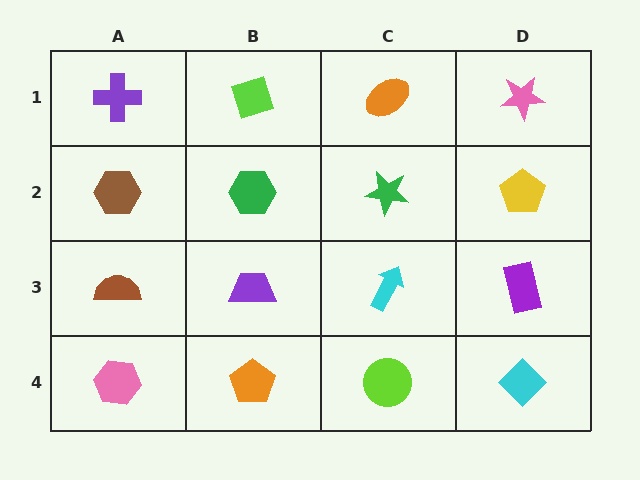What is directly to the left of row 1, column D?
An orange ellipse.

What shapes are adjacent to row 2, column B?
A lime diamond (row 1, column B), a purple trapezoid (row 3, column B), a brown hexagon (row 2, column A), a green star (row 2, column C).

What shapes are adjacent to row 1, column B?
A green hexagon (row 2, column B), a purple cross (row 1, column A), an orange ellipse (row 1, column C).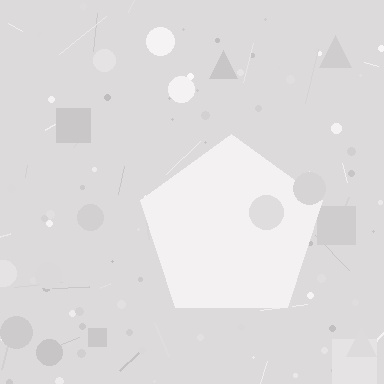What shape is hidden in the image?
A pentagon is hidden in the image.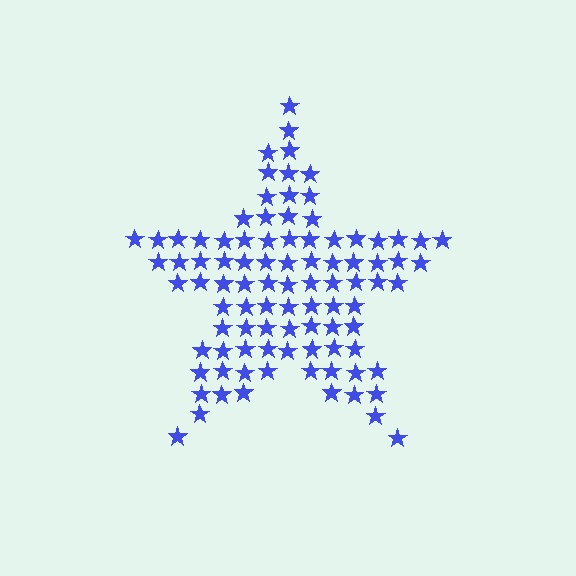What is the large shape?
The large shape is a star.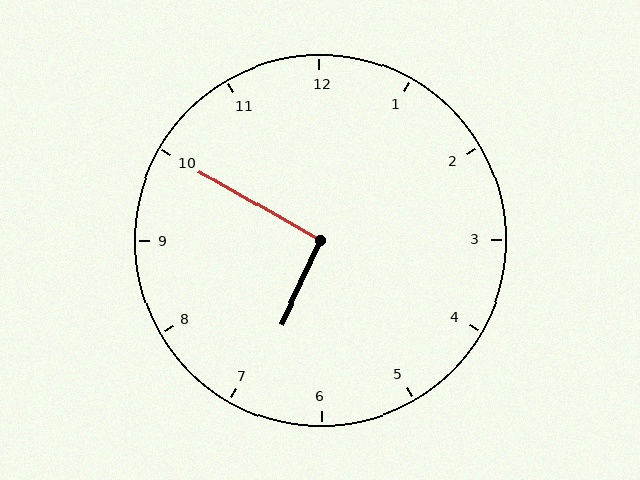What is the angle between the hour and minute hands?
Approximately 95 degrees.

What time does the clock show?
6:50.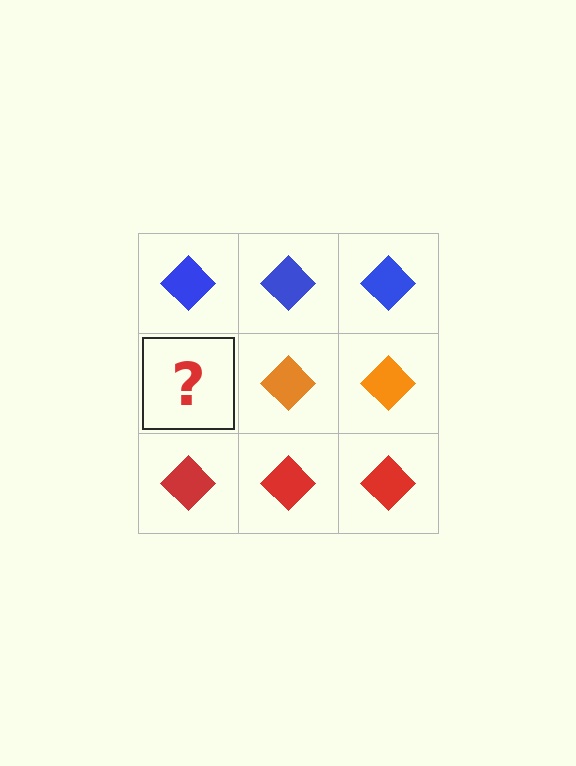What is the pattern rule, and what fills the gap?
The rule is that each row has a consistent color. The gap should be filled with an orange diamond.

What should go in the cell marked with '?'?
The missing cell should contain an orange diamond.